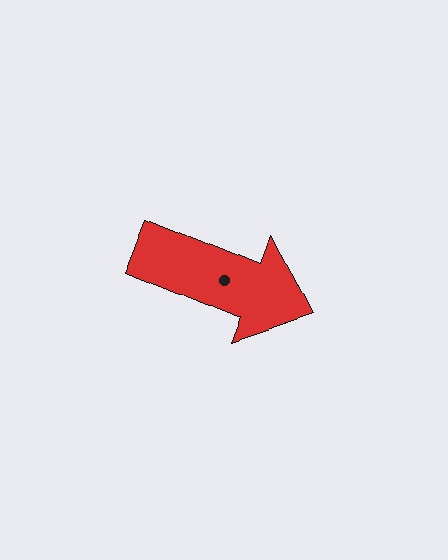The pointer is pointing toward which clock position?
Roughly 4 o'clock.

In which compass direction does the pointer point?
East.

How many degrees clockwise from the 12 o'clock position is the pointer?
Approximately 112 degrees.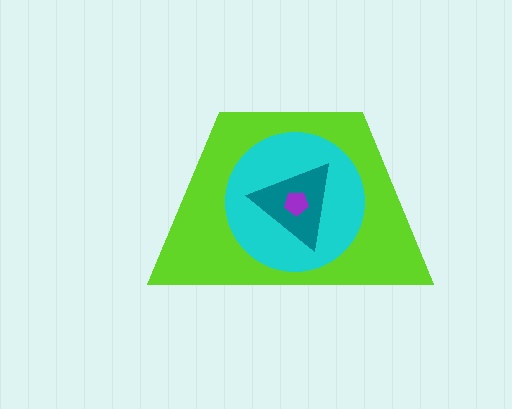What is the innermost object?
The purple pentagon.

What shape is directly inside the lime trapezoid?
The cyan circle.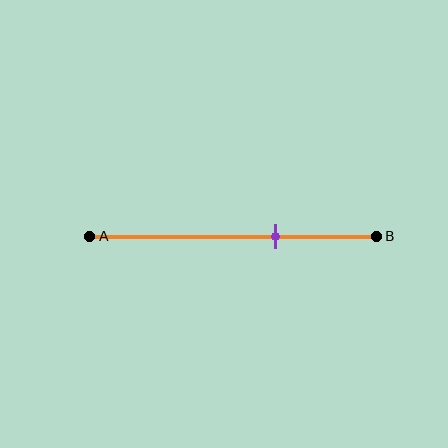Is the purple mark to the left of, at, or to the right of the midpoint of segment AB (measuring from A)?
The purple mark is to the right of the midpoint of segment AB.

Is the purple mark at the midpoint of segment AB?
No, the mark is at about 65% from A, not at the 50% midpoint.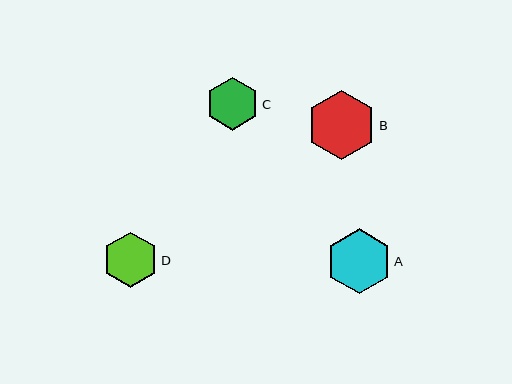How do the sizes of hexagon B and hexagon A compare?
Hexagon B and hexagon A are approximately the same size.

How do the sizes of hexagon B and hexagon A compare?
Hexagon B and hexagon A are approximately the same size.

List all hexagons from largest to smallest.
From largest to smallest: B, A, D, C.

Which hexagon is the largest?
Hexagon B is the largest with a size of approximately 69 pixels.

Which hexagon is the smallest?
Hexagon C is the smallest with a size of approximately 53 pixels.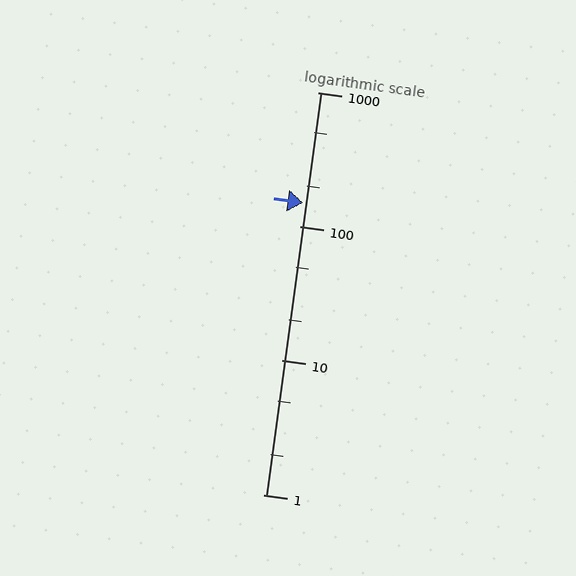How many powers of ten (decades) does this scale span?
The scale spans 3 decades, from 1 to 1000.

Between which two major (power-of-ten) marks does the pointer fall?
The pointer is between 100 and 1000.